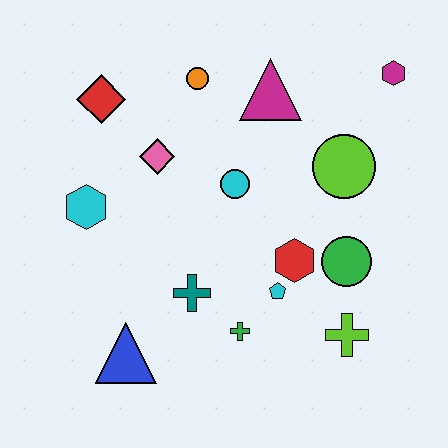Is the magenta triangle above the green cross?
Yes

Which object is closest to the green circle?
The red hexagon is closest to the green circle.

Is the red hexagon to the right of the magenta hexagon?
No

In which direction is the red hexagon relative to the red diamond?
The red hexagon is to the right of the red diamond.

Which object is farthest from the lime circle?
The blue triangle is farthest from the lime circle.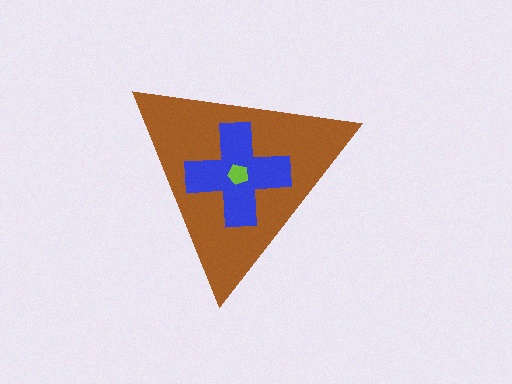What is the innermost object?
The lime pentagon.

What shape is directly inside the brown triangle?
The blue cross.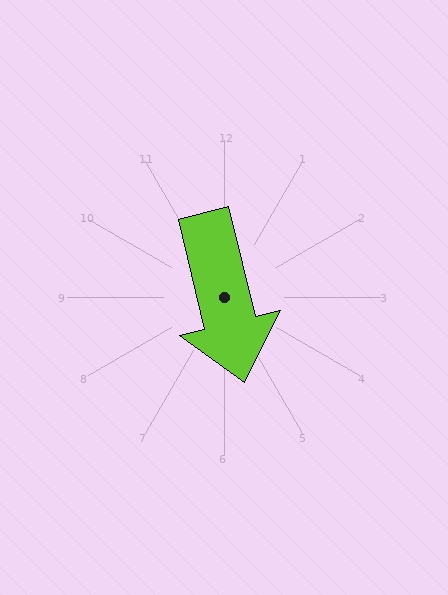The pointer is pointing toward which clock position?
Roughly 6 o'clock.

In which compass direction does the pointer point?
South.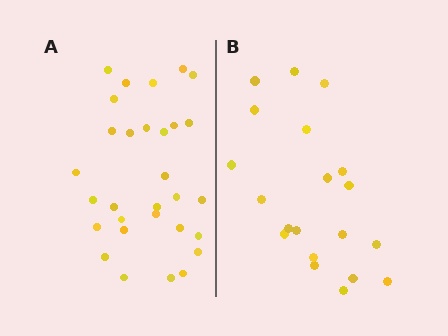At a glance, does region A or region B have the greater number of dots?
Region A (the left region) has more dots.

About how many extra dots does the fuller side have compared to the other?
Region A has roughly 10 or so more dots than region B.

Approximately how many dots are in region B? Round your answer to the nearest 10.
About 20 dots.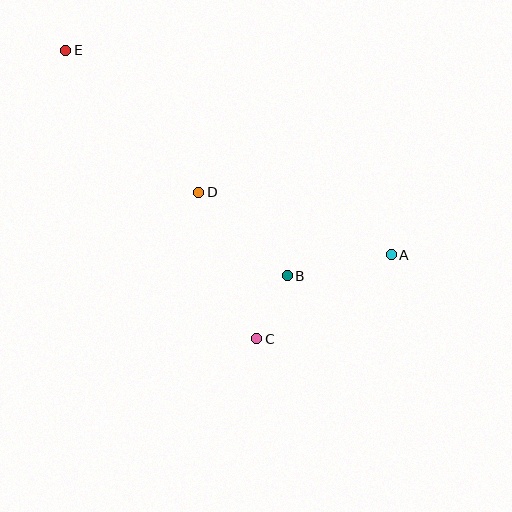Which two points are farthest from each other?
Points A and E are farthest from each other.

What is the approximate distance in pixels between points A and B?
The distance between A and B is approximately 106 pixels.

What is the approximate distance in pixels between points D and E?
The distance between D and E is approximately 195 pixels.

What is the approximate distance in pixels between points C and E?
The distance between C and E is approximately 346 pixels.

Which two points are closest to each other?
Points B and C are closest to each other.